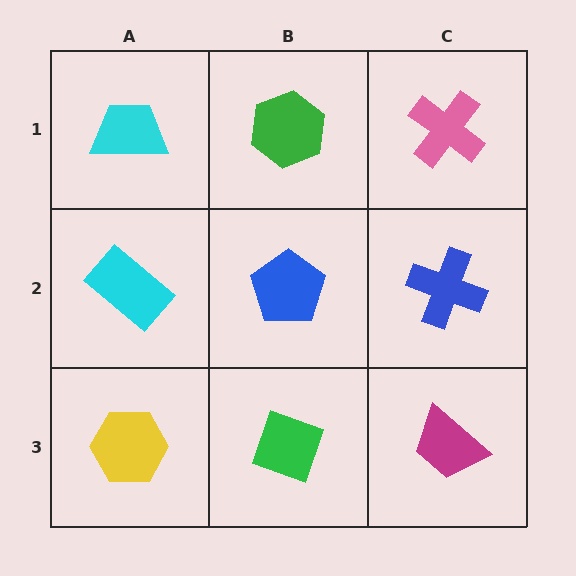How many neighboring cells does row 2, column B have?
4.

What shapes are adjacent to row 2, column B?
A green hexagon (row 1, column B), a green diamond (row 3, column B), a cyan rectangle (row 2, column A), a blue cross (row 2, column C).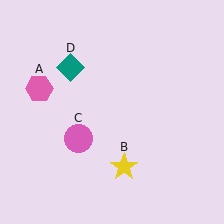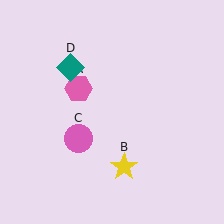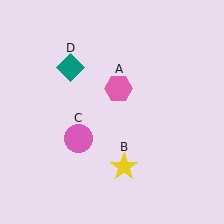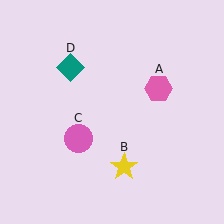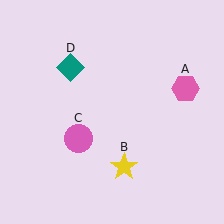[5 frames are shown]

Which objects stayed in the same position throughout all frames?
Yellow star (object B) and pink circle (object C) and teal diamond (object D) remained stationary.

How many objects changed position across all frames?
1 object changed position: pink hexagon (object A).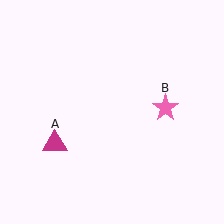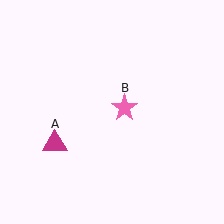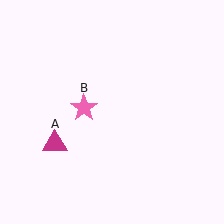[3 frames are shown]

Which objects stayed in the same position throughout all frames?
Magenta triangle (object A) remained stationary.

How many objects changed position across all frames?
1 object changed position: pink star (object B).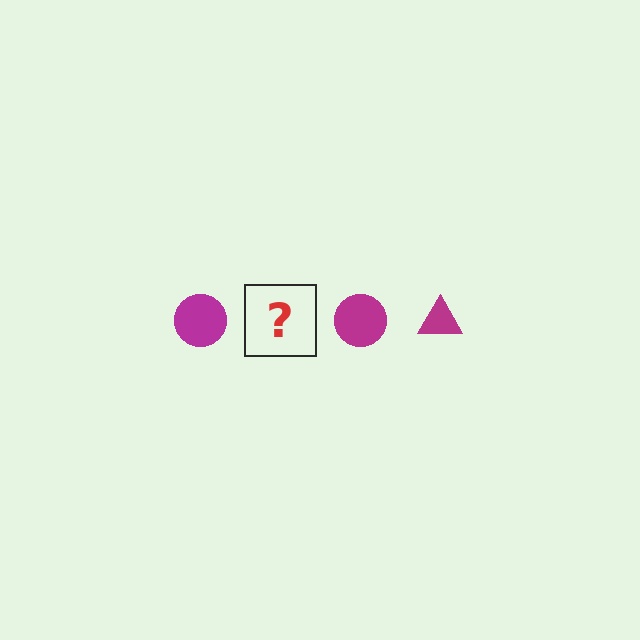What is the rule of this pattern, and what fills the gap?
The rule is that the pattern cycles through circle, triangle shapes in magenta. The gap should be filled with a magenta triangle.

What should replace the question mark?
The question mark should be replaced with a magenta triangle.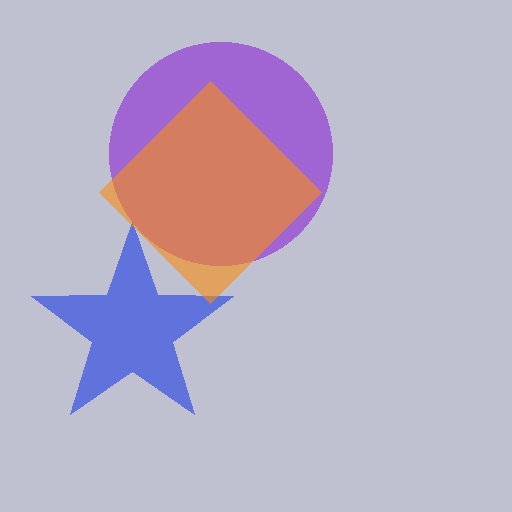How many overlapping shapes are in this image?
There are 3 overlapping shapes in the image.